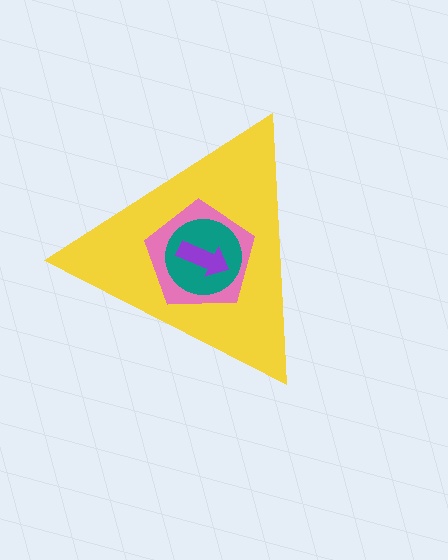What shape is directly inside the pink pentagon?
The teal circle.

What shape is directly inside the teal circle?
The purple arrow.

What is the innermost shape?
The purple arrow.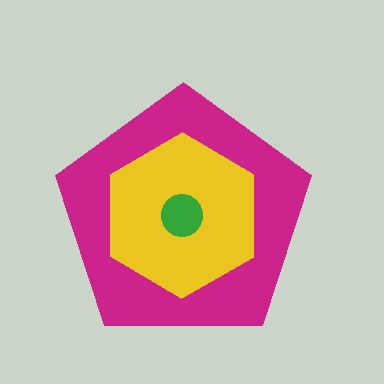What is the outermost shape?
The magenta pentagon.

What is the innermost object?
The green circle.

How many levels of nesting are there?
3.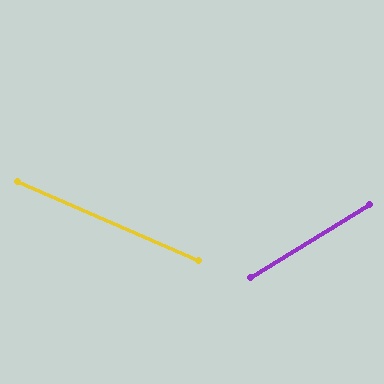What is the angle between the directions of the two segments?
Approximately 55 degrees.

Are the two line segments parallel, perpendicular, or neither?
Neither parallel nor perpendicular — they differ by about 55°.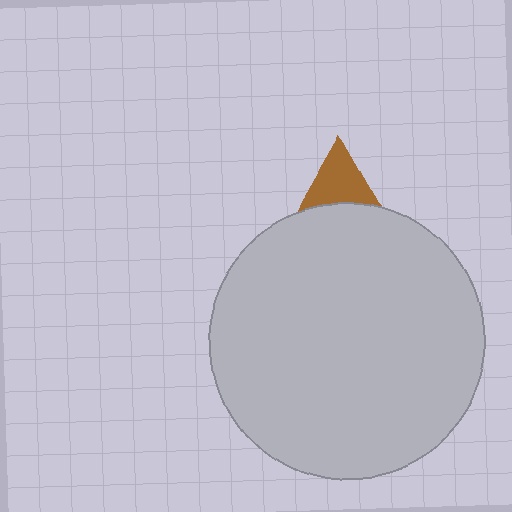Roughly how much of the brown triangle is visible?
A small part of it is visible (roughly 35%).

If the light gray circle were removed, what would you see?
You would see the complete brown triangle.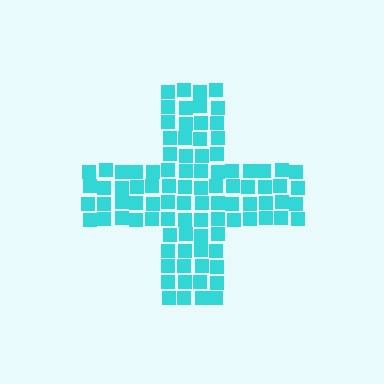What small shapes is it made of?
It is made of small squares.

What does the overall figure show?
The overall figure shows a cross.